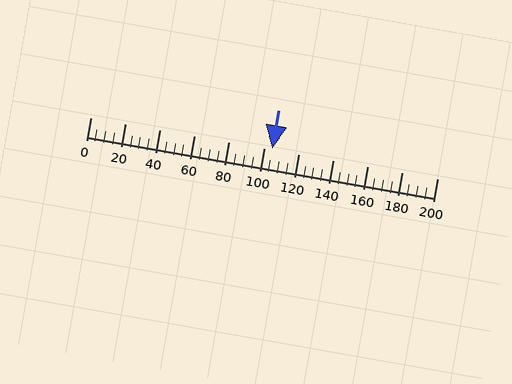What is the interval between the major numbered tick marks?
The major tick marks are spaced 20 units apart.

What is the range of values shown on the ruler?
The ruler shows values from 0 to 200.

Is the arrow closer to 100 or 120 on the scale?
The arrow is closer to 100.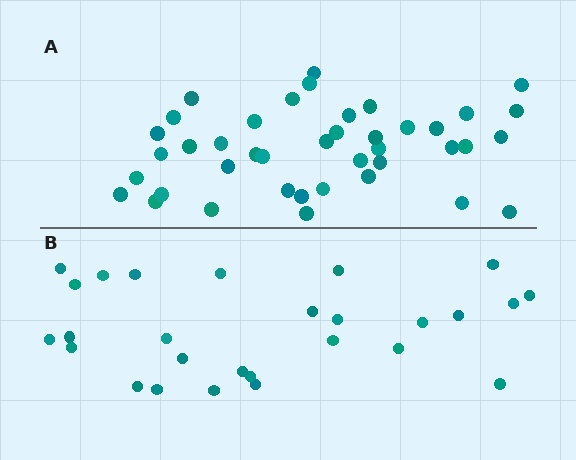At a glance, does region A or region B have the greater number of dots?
Region A (the top region) has more dots.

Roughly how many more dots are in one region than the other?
Region A has approximately 15 more dots than region B.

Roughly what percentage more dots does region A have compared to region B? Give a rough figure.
About 50% more.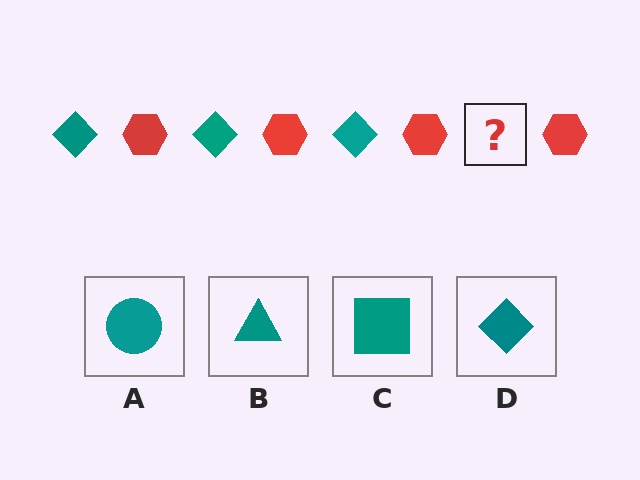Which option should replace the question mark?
Option D.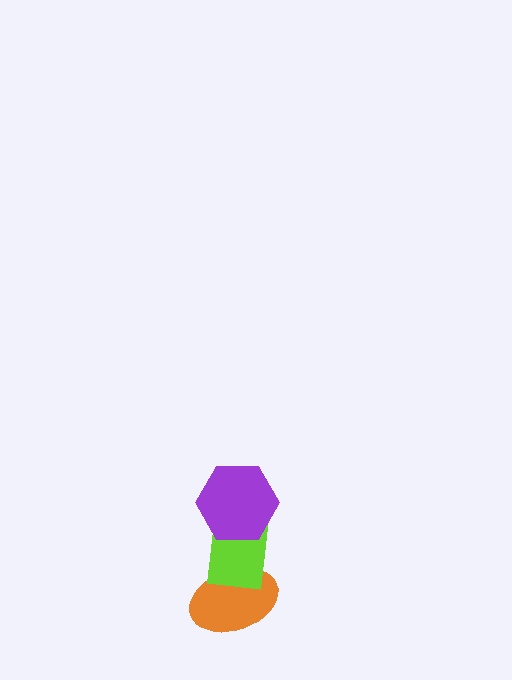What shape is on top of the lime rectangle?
The purple hexagon is on top of the lime rectangle.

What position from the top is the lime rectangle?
The lime rectangle is 2nd from the top.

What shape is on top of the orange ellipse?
The lime rectangle is on top of the orange ellipse.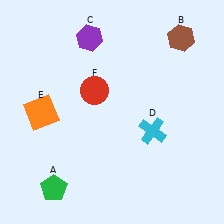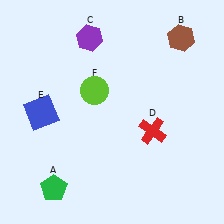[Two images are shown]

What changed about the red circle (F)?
In Image 1, F is red. In Image 2, it changed to lime.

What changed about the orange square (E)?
In Image 1, E is orange. In Image 2, it changed to blue.